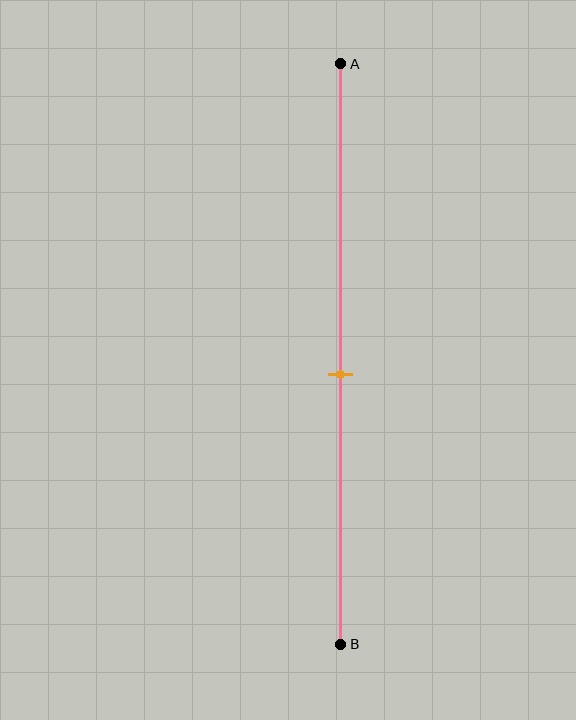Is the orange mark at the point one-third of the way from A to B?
No, the mark is at about 55% from A, not at the 33% one-third point.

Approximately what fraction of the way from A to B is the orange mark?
The orange mark is approximately 55% of the way from A to B.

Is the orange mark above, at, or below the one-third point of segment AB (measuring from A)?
The orange mark is below the one-third point of segment AB.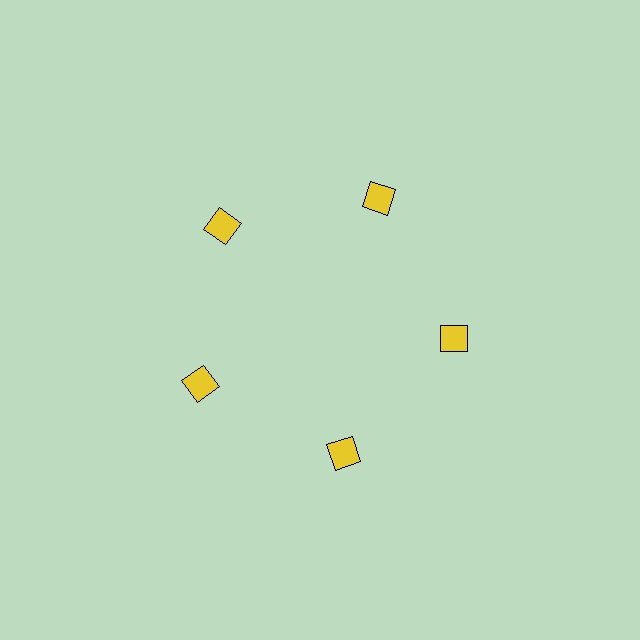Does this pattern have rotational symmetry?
Yes, this pattern has 5-fold rotational symmetry. It looks the same after rotating 72 degrees around the center.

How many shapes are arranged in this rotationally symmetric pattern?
There are 5 shapes, arranged in 5 groups of 1.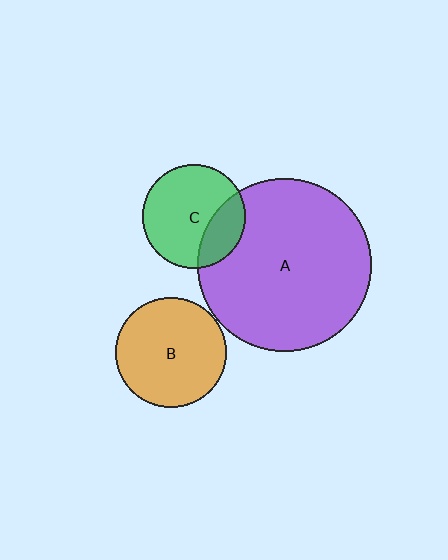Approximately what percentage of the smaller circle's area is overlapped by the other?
Approximately 25%.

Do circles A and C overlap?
Yes.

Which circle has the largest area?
Circle A (purple).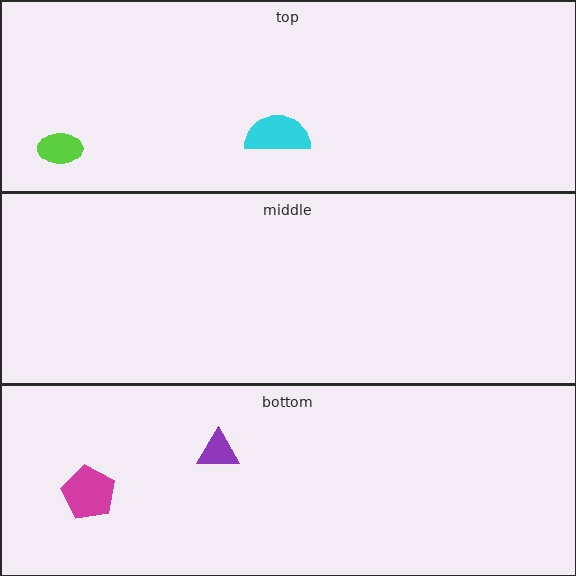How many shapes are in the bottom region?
2.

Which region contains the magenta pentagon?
The bottom region.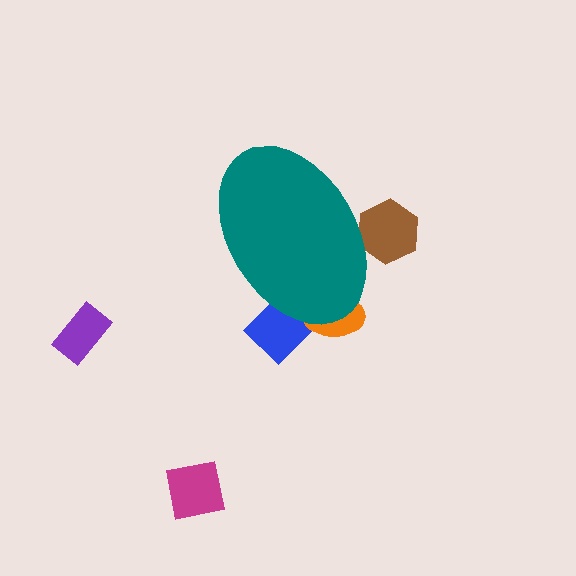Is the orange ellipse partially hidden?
Yes, the orange ellipse is partially hidden behind the teal ellipse.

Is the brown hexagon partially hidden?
Yes, the brown hexagon is partially hidden behind the teal ellipse.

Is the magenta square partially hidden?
No, the magenta square is fully visible.